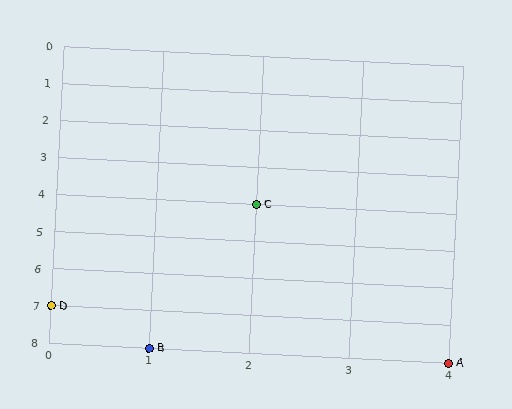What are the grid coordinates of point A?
Point A is at grid coordinates (4, 8).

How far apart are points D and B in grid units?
Points D and B are 1 column and 1 row apart (about 1.4 grid units diagonally).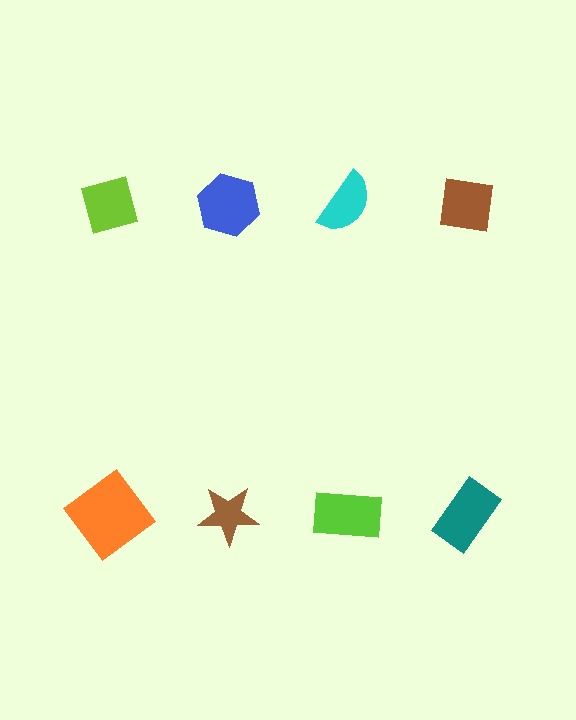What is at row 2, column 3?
A lime rectangle.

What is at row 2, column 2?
A brown star.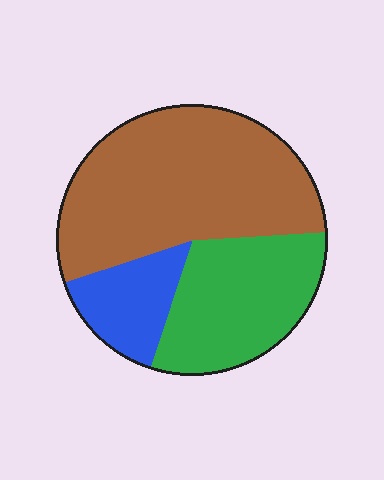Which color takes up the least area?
Blue, at roughly 15%.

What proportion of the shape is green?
Green covers about 30% of the shape.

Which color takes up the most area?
Brown, at roughly 55%.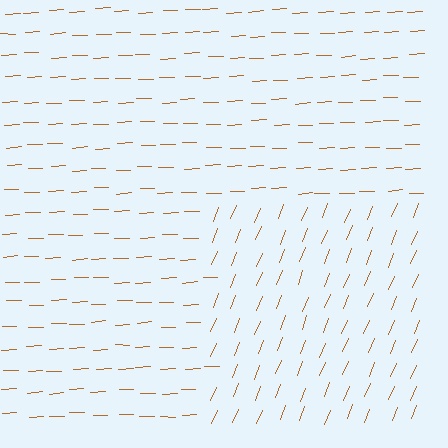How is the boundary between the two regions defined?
The boundary is defined purely by a change in line orientation (approximately 66 degrees difference). All lines are the same color and thickness.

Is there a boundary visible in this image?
Yes, there is a texture boundary formed by a change in line orientation.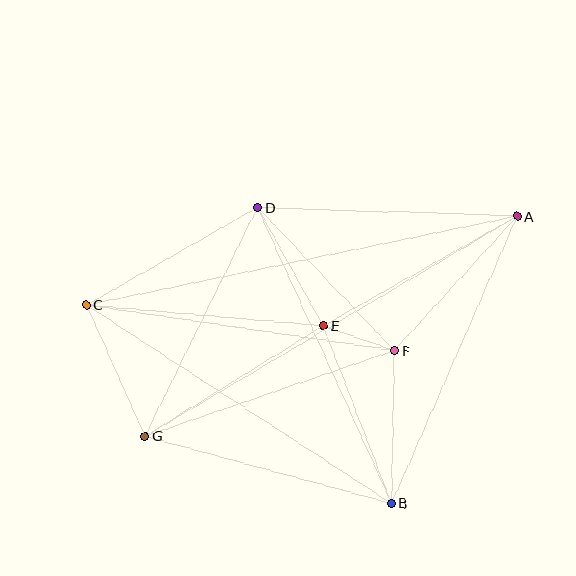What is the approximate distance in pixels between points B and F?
The distance between B and F is approximately 153 pixels.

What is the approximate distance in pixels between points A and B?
The distance between A and B is approximately 313 pixels.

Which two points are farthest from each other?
Points A and C are farthest from each other.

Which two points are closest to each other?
Points E and F are closest to each other.